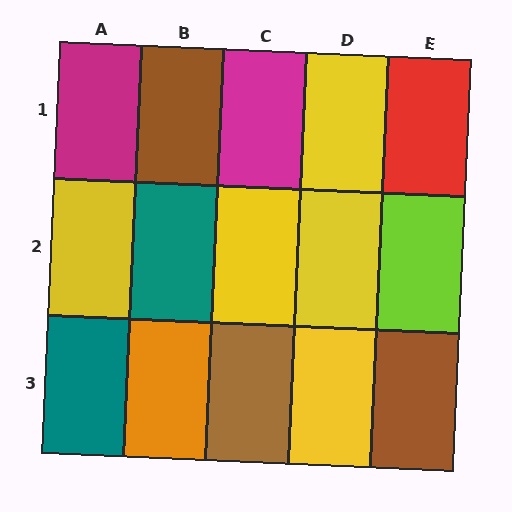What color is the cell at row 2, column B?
Teal.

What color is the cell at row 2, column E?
Lime.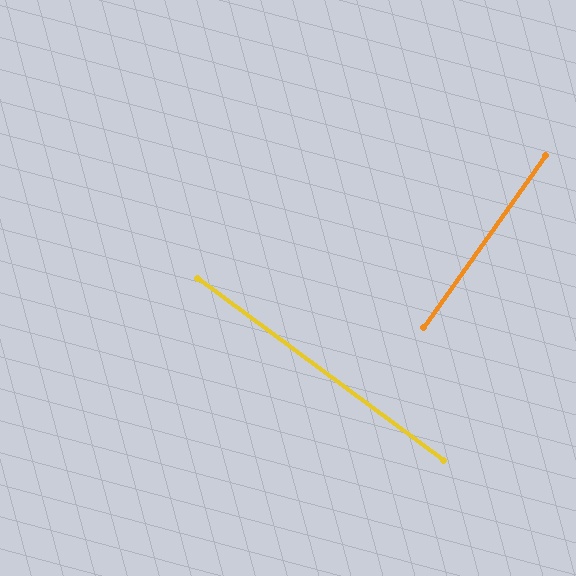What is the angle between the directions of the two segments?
Approximately 89 degrees.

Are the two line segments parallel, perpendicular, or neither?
Perpendicular — they meet at approximately 89°.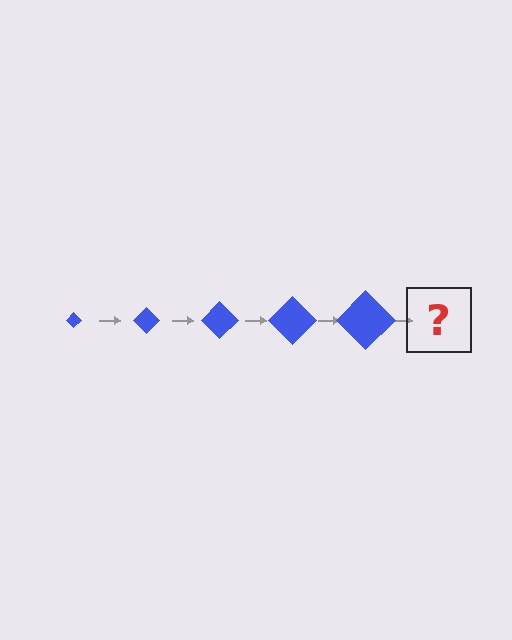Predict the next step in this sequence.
The next step is a blue diamond, larger than the previous one.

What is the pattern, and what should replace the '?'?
The pattern is that the diamond gets progressively larger each step. The '?' should be a blue diamond, larger than the previous one.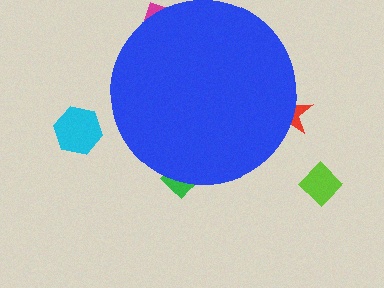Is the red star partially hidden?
Yes, the red star is partially hidden behind the blue circle.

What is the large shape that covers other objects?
A blue circle.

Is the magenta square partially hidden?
Yes, the magenta square is partially hidden behind the blue circle.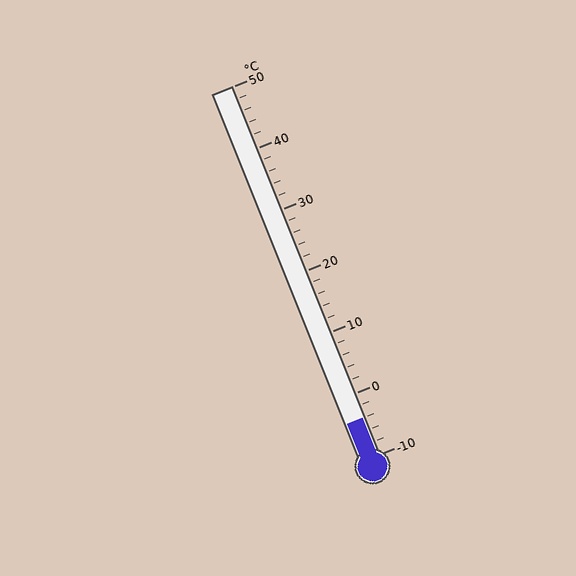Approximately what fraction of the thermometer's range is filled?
The thermometer is filled to approximately 10% of its range.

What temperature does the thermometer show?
The thermometer shows approximately -4°C.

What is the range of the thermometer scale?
The thermometer scale ranges from -10°C to 50°C.